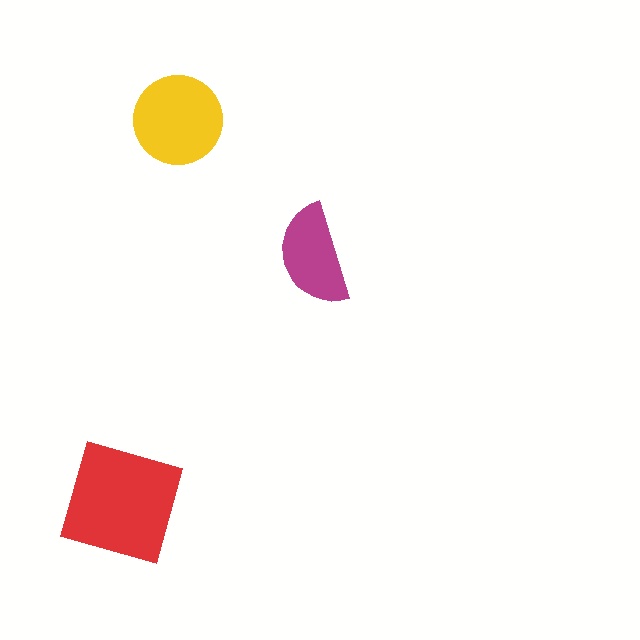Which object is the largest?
The red square.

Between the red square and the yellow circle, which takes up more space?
The red square.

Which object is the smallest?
The magenta semicircle.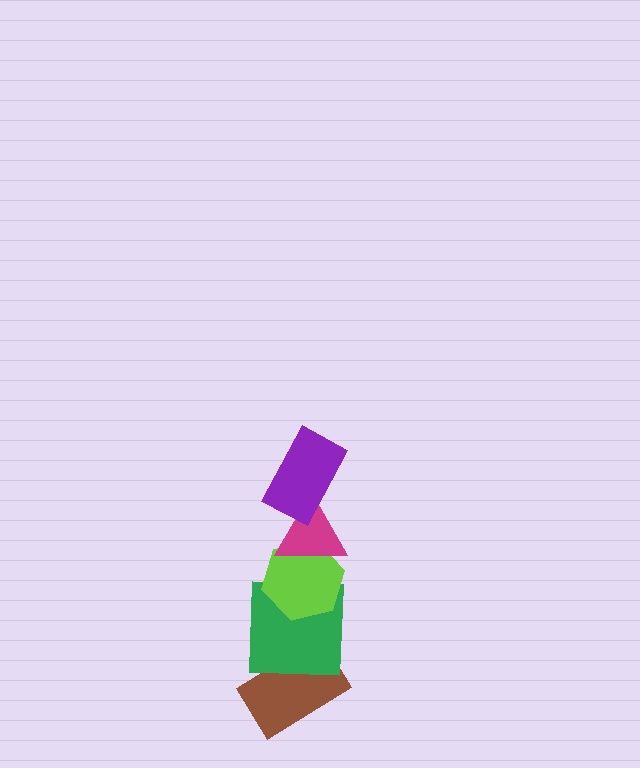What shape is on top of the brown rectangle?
The green square is on top of the brown rectangle.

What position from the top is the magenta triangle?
The magenta triangle is 2nd from the top.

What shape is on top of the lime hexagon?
The magenta triangle is on top of the lime hexagon.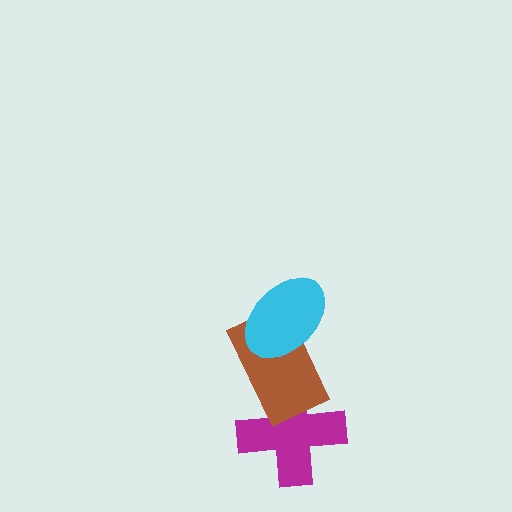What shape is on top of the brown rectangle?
The cyan ellipse is on top of the brown rectangle.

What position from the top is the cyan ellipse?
The cyan ellipse is 1st from the top.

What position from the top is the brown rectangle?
The brown rectangle is 2nd from the top.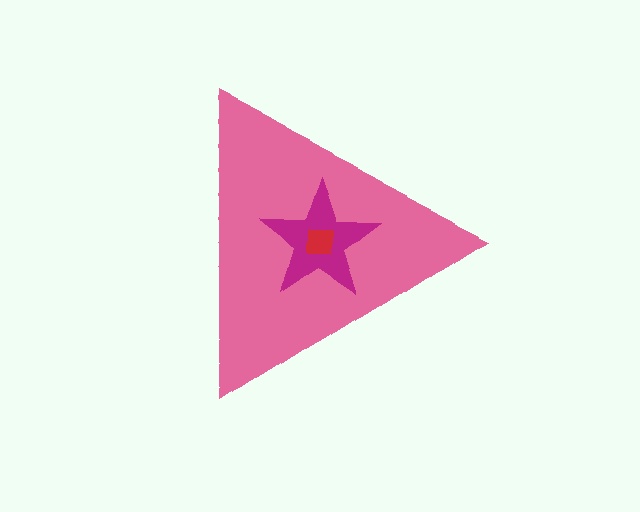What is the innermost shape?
The red square.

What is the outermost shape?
The pink triangle.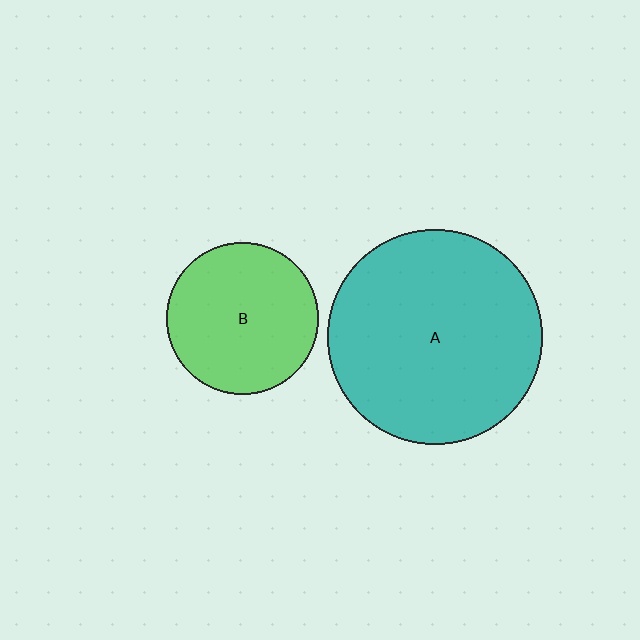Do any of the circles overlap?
No, none of the circles overlap.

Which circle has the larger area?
Circle A (teal).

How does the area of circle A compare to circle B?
Approximately 2.0 times.